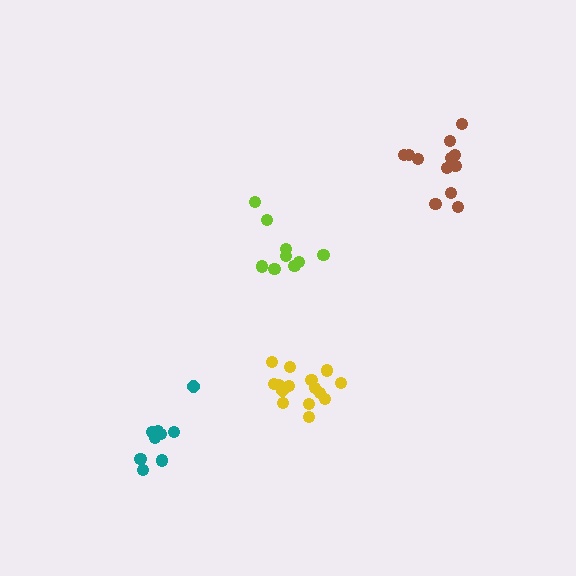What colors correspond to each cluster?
The clusters are colored: yellow, lime, brown, teal.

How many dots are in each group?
Group 1: 15 dots, Group 2: 9 dots, Group 3: 12 dots, Group 4: 9 dots (45 total).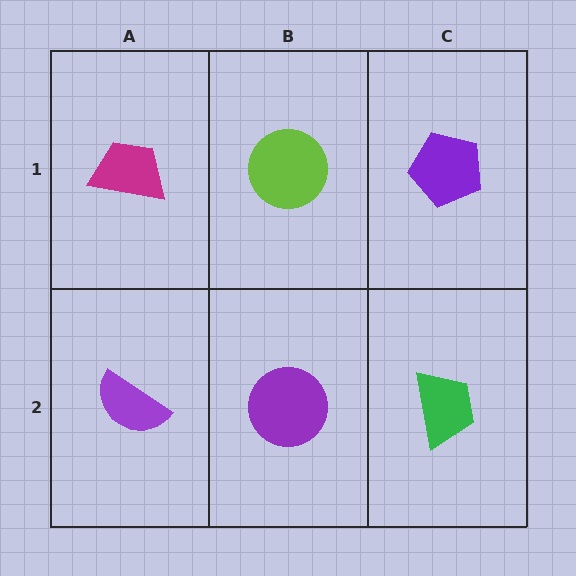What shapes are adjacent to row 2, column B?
A lime circle (row 1, column B), a purple semicircle (row 2, column A), a green trapezoid (row 2, column C).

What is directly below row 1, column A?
A purple semicircle.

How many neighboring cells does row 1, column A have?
2.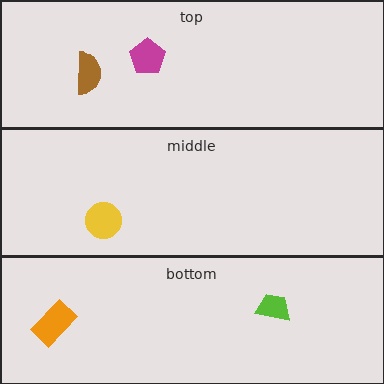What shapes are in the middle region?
The yellow circle.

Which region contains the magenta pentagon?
The top region.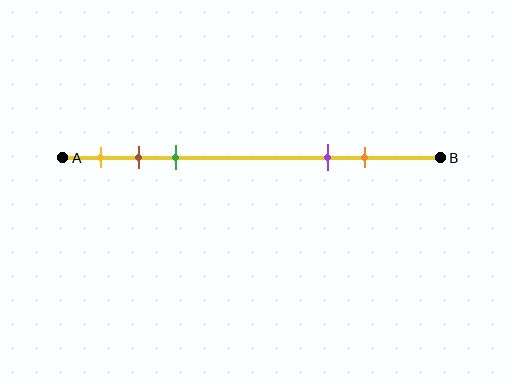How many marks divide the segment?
There are 5 marks dividing the segment.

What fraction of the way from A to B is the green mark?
The green mark is approximately 30% (0.3) of the way from A to B.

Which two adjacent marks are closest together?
The brown and green marks are the closest adjacent pair.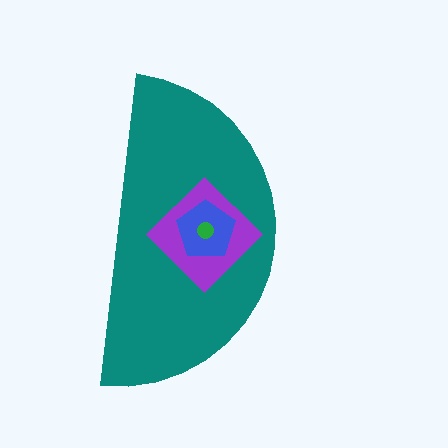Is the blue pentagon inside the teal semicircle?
Yes.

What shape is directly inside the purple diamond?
The blue pentagon.